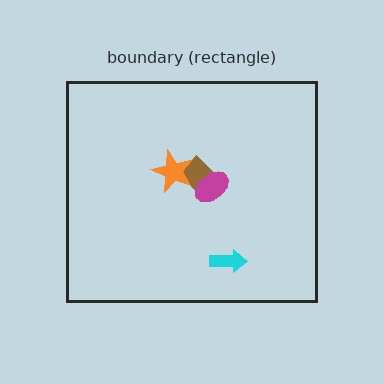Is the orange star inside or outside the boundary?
Inside.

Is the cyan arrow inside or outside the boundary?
Inside.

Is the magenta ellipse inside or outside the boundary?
Inside.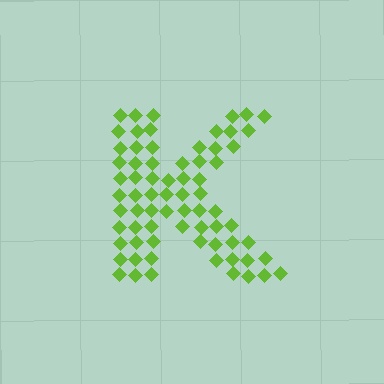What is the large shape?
The large shape is the letter K.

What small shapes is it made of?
It is made of small diamonds.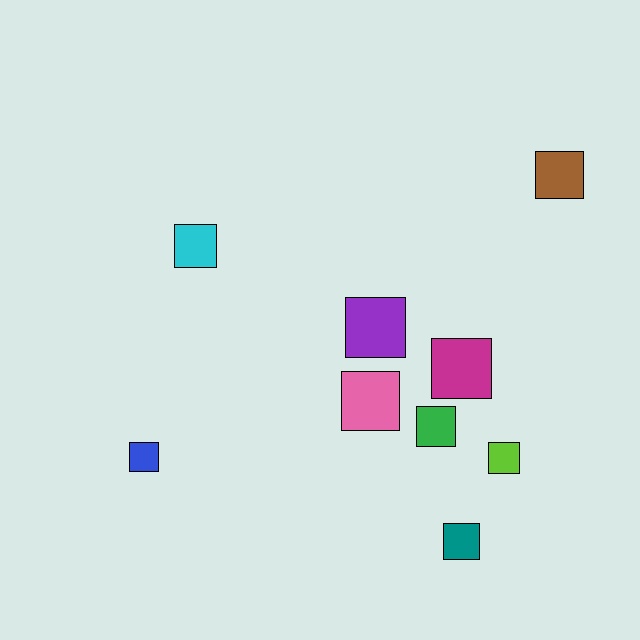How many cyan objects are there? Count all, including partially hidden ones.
There is 1 cyan object.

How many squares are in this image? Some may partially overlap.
There are 9 squares.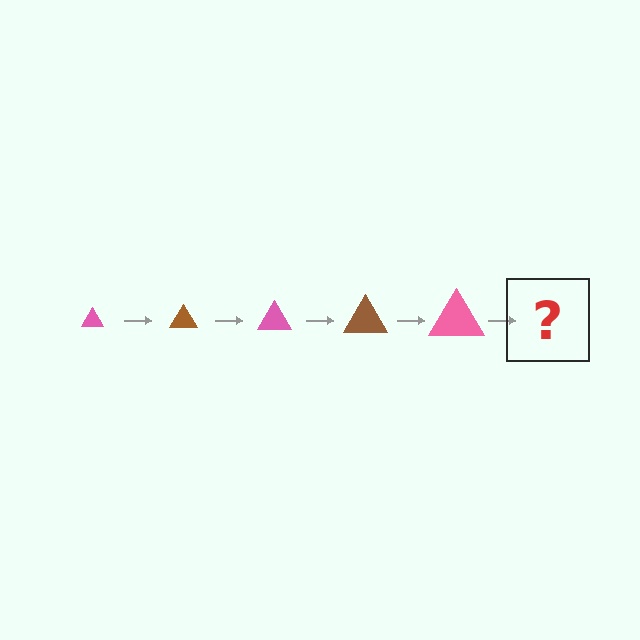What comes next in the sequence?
The next element should be a brown triangle, larger than the previous one.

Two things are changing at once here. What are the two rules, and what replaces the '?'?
The two rules are that the triangle grows larger each step and the color cycles through pink and brown. The '?' should be a brown triangle, larger than the previous one.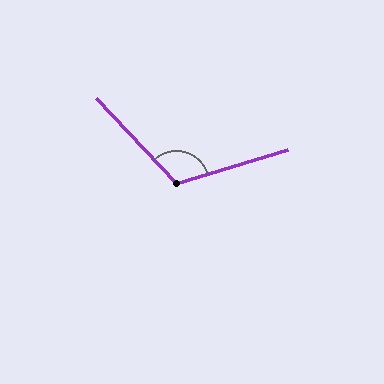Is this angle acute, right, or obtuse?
It is obtuse.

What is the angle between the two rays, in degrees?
Approximately 116 degrees.